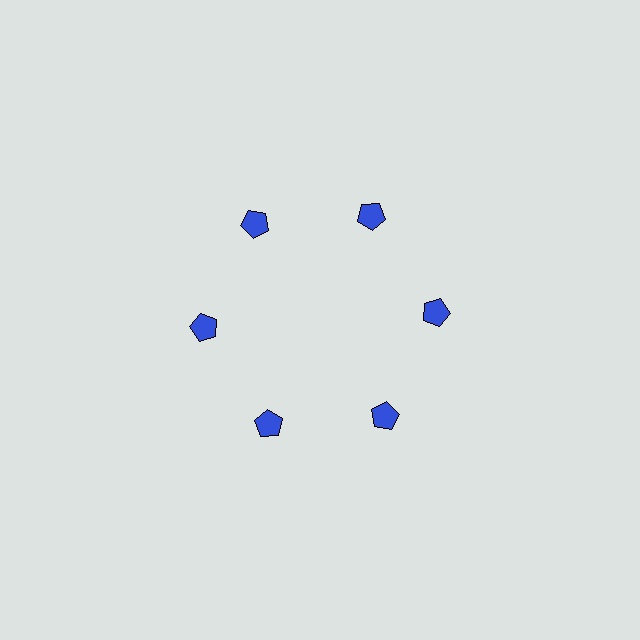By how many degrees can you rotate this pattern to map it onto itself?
The pattern maps onto itself every 60 degrees of rotation.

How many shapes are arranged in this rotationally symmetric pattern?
There are 6 shapes, arranged in 6 groups of 1.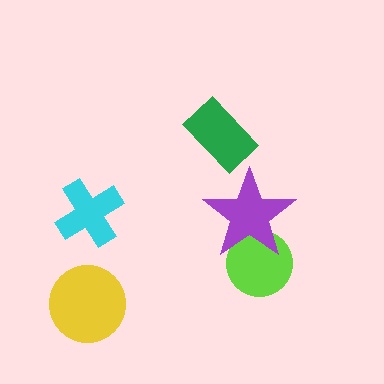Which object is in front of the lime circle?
The purple star is in front of the lime circle.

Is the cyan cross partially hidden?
No, no other shape covers it.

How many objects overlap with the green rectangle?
0 objects overlap with the green rectangle.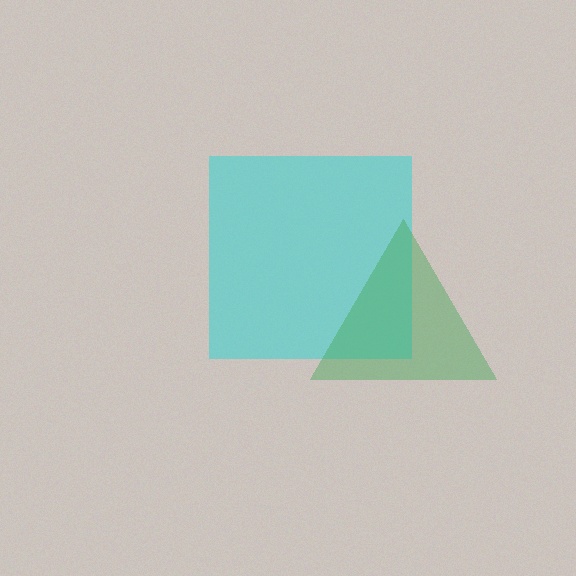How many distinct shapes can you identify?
There are 2 distinct shapes: a cyan square, a green triangle.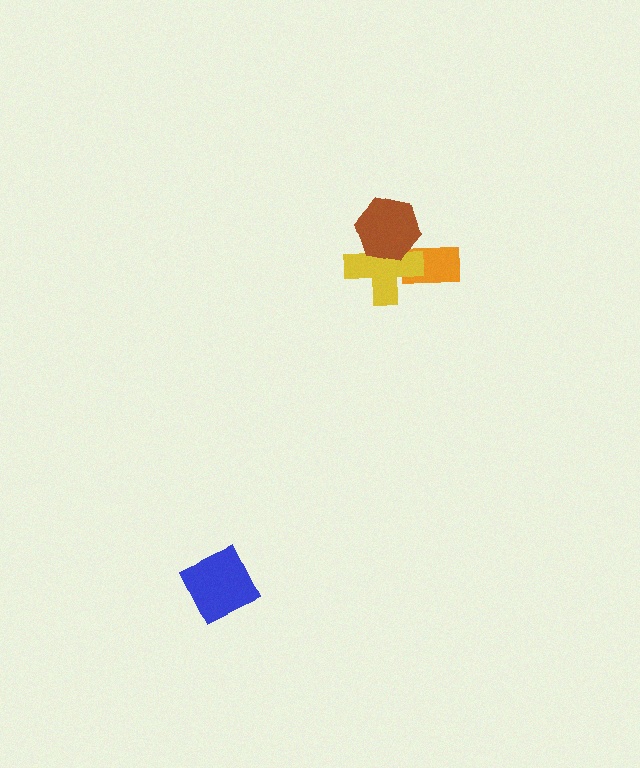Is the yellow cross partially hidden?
Yes, it is partially covered by another shape.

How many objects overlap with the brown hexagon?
1 object overlaps with the brown hexagon.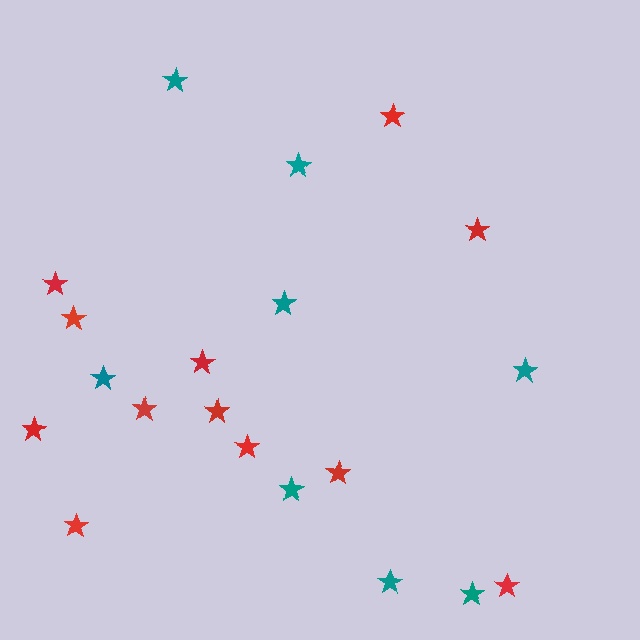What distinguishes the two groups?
There are 2 groups: one group of teal stars (8) and one group of red stars (12).